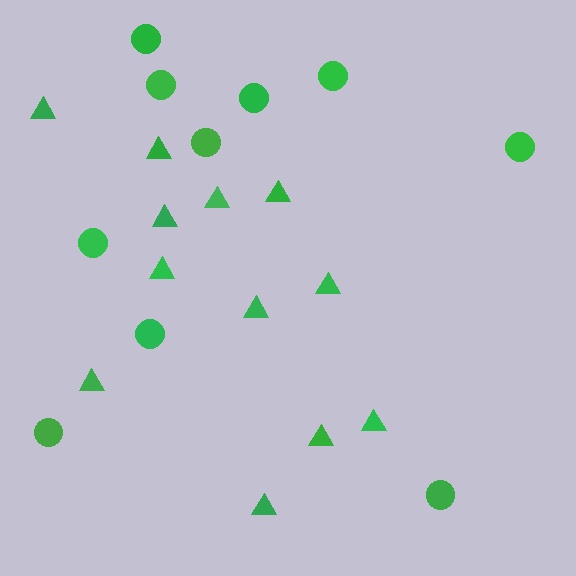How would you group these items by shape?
There are 2 groups: one group of triangles (12) and one group of circles (10).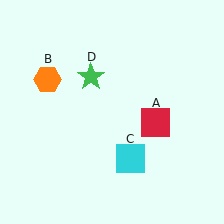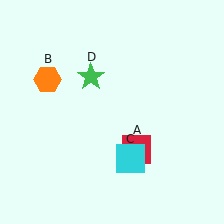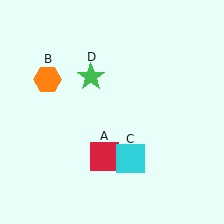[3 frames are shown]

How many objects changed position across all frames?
1 object changed position: red square (object A).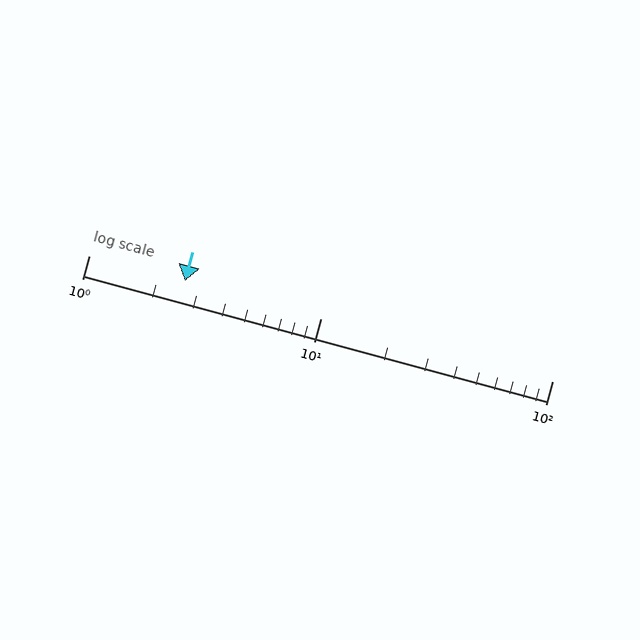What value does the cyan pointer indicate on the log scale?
The pointer indicates approximately 2.6.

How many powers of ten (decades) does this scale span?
The scale spans 2 decades, from 1 to 100.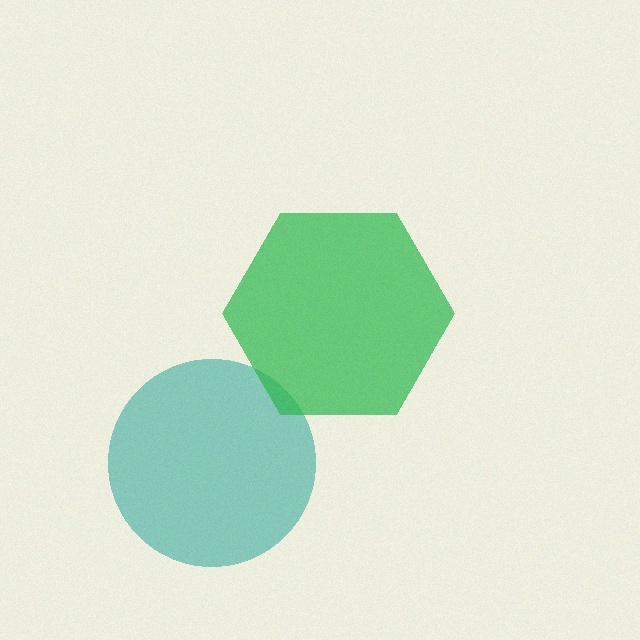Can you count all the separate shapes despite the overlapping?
Yes, there are 2 separate shapes.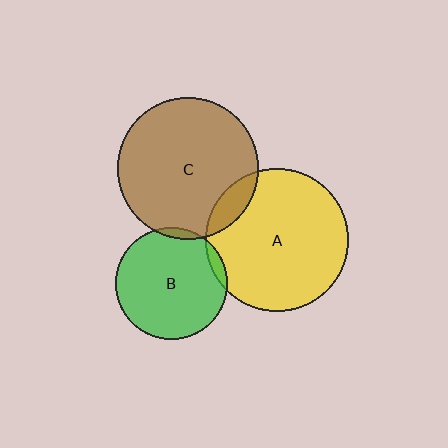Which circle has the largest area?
Circle A (yellow).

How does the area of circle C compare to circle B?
Approximately 1.6 times.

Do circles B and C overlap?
Yes.